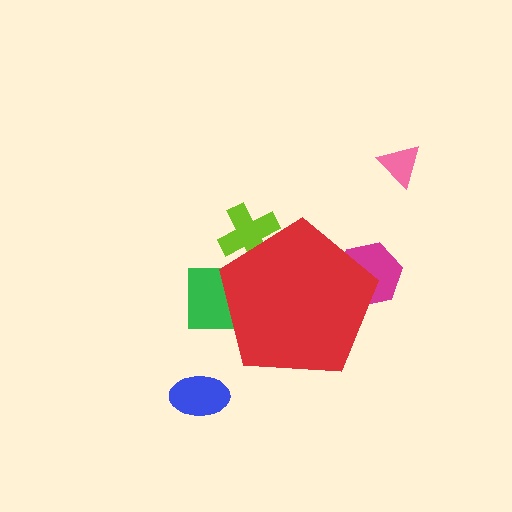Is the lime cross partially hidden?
Yes, the lime cross is partially hidden behind the red pentagon.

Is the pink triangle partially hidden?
No, the pink triangle is fully visible.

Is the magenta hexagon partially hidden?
Yes, the magenta hexagon is partially hidden behind the red pentagon.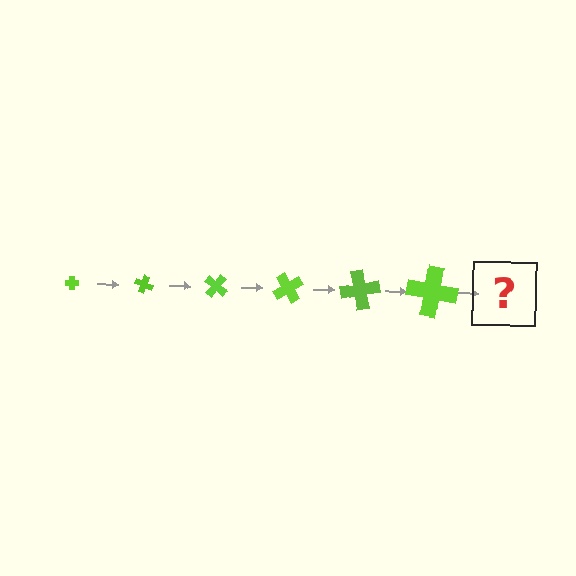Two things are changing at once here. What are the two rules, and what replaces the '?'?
The two rules are that the cross grows larger each step and it rotates 20 degrees each step. The '?' should be a cross, larger than the previous one and rotated 120 degrees from the start.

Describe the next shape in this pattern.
It should be a cross, larger than the previous one and rotated 120 degrees from the start.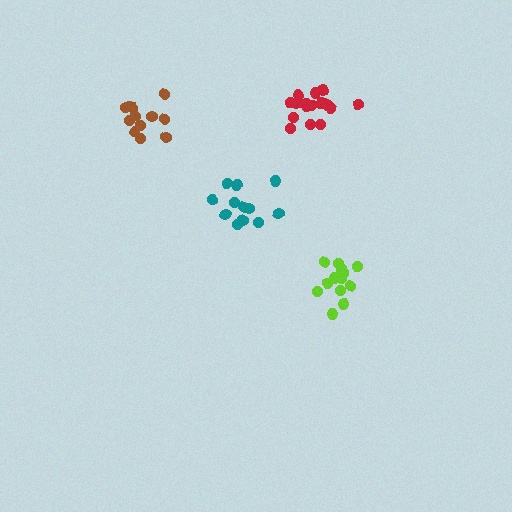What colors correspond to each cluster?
The clusters are colored: brown, teal, lime, red.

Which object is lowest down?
The lime cluster is bottommost.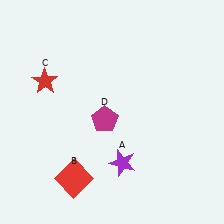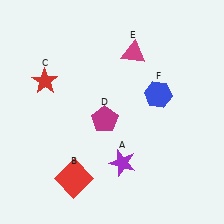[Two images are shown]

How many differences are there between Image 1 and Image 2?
There are 2 differences between the two images.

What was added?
A magenta triangle (E), a blue hexagon (F) were added in Image 2.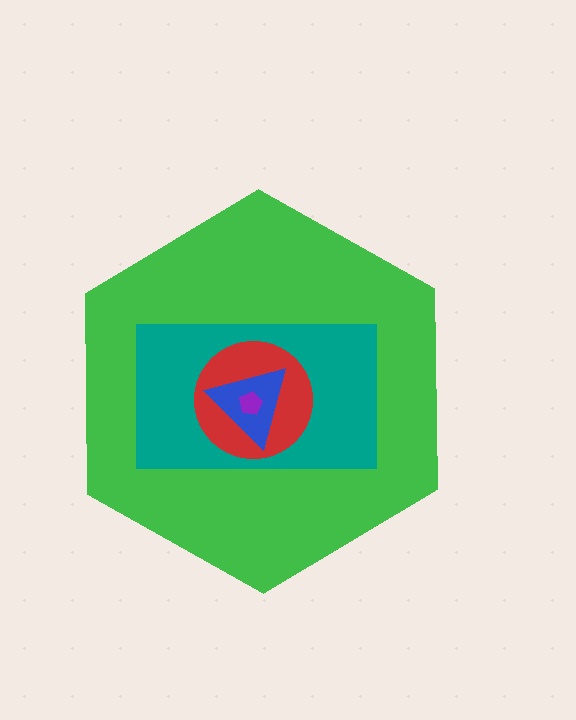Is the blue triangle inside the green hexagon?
Yes.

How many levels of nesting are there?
5.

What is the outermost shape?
The green hexagon.